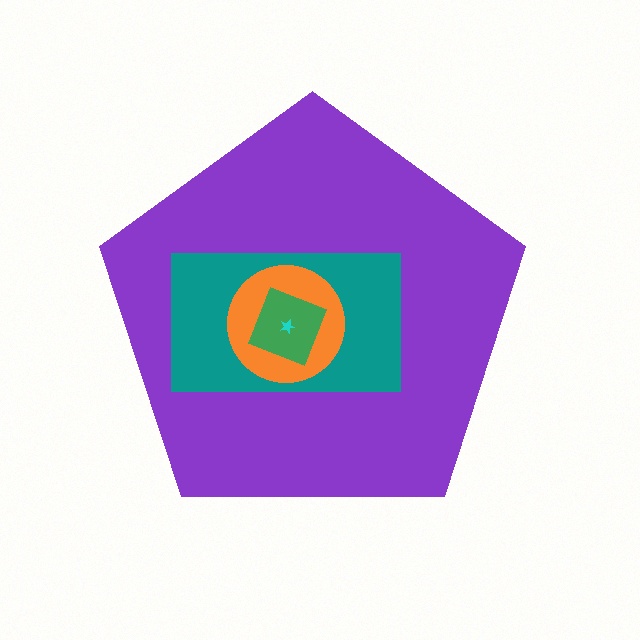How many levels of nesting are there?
5.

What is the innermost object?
The cyan star.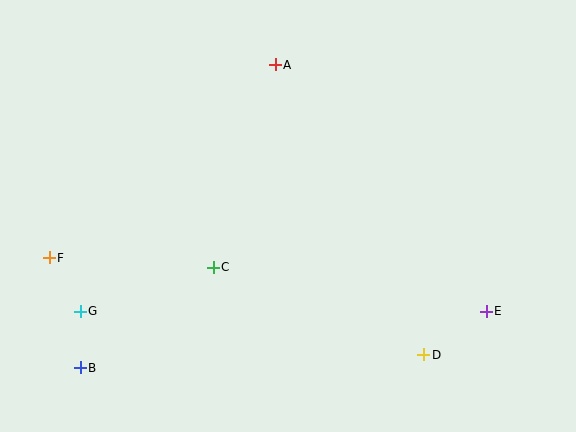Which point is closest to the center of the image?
Point C at (213, 267) is closest to the center.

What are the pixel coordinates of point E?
Point E is at (486, 311).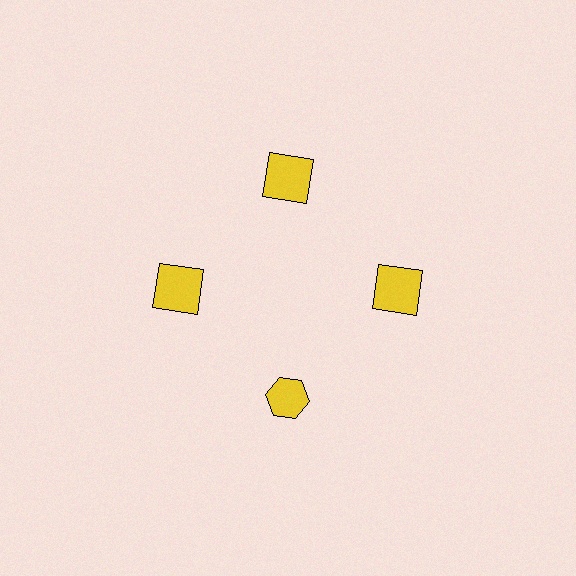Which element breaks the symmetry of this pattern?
The yellow hexagon at roughly the 6 o'clock position breaks the symmetry. All other shapes are yellow squares.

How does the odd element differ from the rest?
It has a different shape: hexagon instead of square.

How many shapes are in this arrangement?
There are 4 shapes arranged in a ring pattern.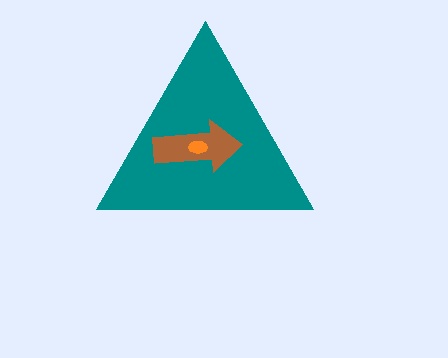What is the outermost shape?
The teal triangle.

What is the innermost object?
The orange ellipse.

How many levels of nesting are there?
3.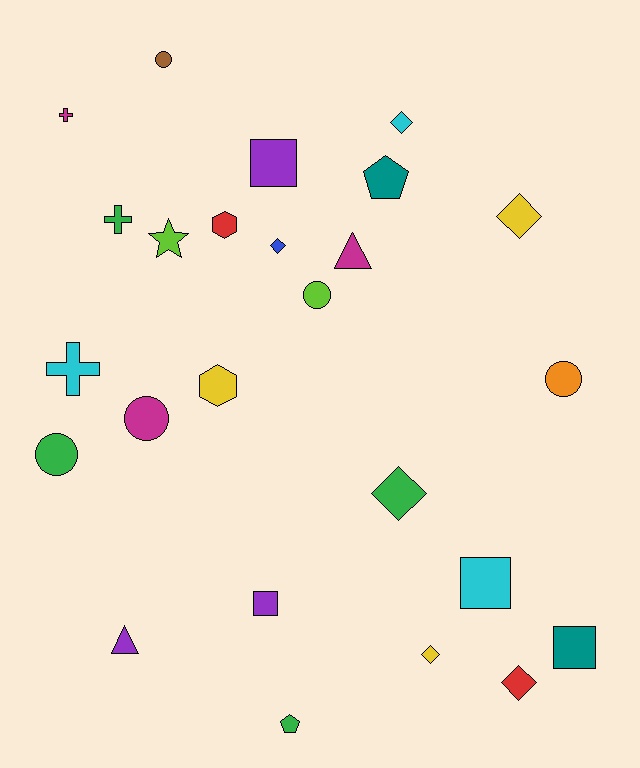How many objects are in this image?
There are 25 objects.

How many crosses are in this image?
There are 3 crosses.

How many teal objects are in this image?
There are 2 teal objects.